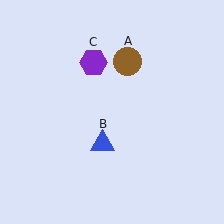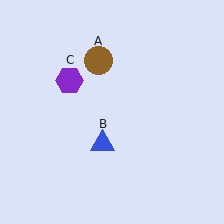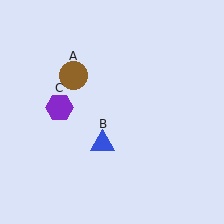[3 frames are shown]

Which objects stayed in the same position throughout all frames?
Blue triangle (object B) remained stationary.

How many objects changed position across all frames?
2 objects changed position: brown circle (object A), purple hexagon (object C).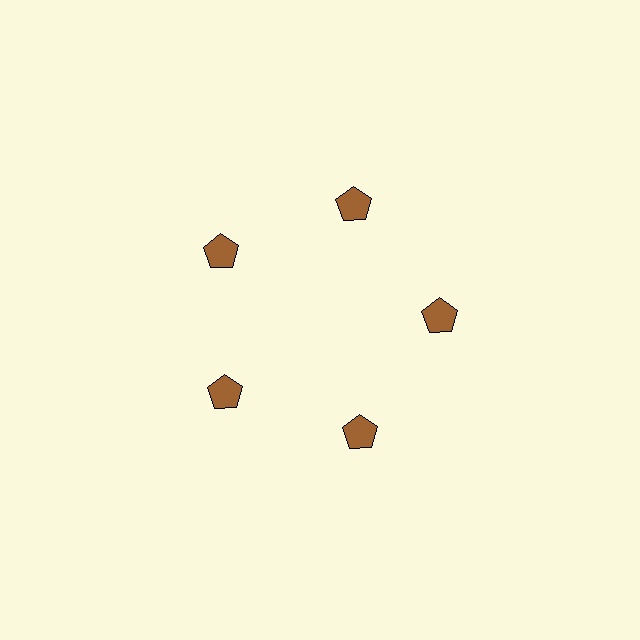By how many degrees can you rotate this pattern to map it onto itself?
The pattern maps onto itself every 72 degrees of rotation.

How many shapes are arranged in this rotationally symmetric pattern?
There are 5 shapes, arranged in 5 groups of 1.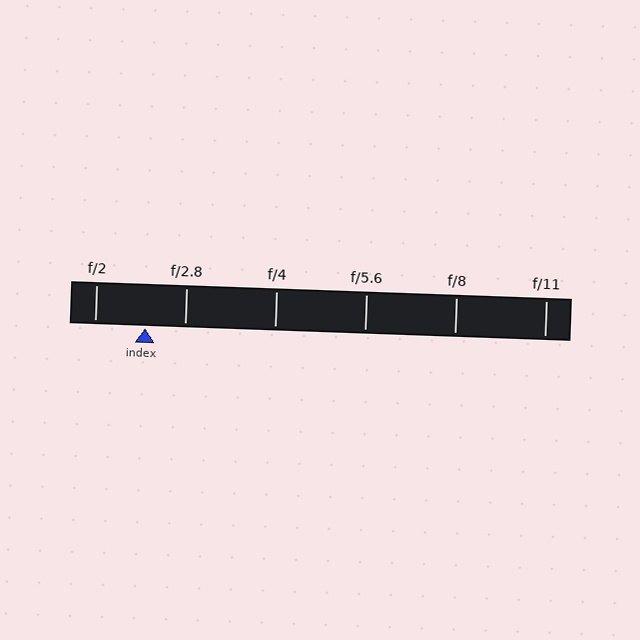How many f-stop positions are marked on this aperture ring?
There are 6 f-stop positions marked.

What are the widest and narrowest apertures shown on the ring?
The widest aperture shown is f/2 and the narrowest is f/11.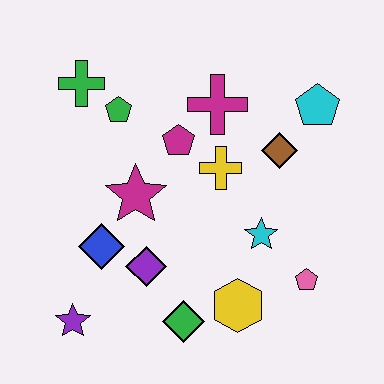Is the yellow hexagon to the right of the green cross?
Yes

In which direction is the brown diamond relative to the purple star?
The brown diamond is to the right of the purple star.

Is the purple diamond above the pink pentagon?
Yes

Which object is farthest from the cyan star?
The green cross is farthest from the cyan star.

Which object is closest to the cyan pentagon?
The brown diamond is closest to the cyan pentagon.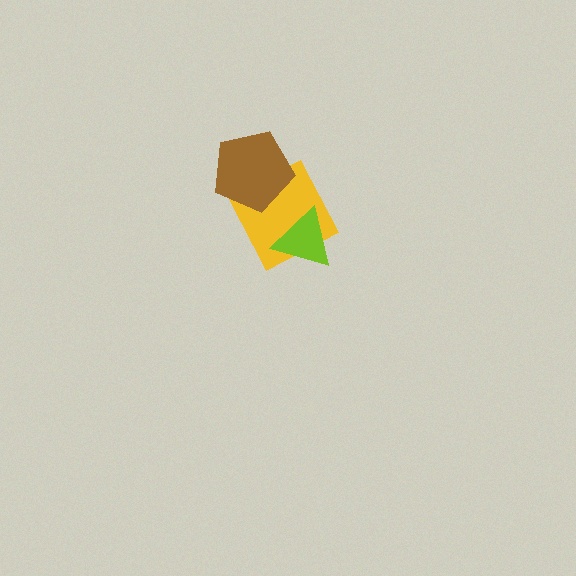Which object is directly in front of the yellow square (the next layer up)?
The lime triangle is directly in front of the yellow square.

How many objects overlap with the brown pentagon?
1 object overlaps with the brown pentagon.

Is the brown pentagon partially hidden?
No, no other shape covers it.